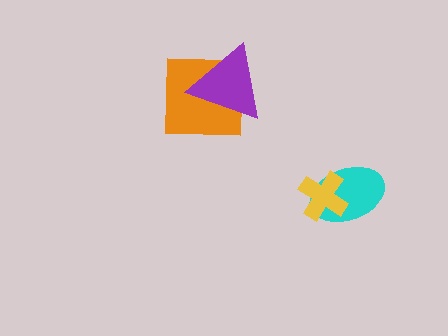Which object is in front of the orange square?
The purple triangle is in front of the orange square.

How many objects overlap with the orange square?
1 object overlaps with the orange square.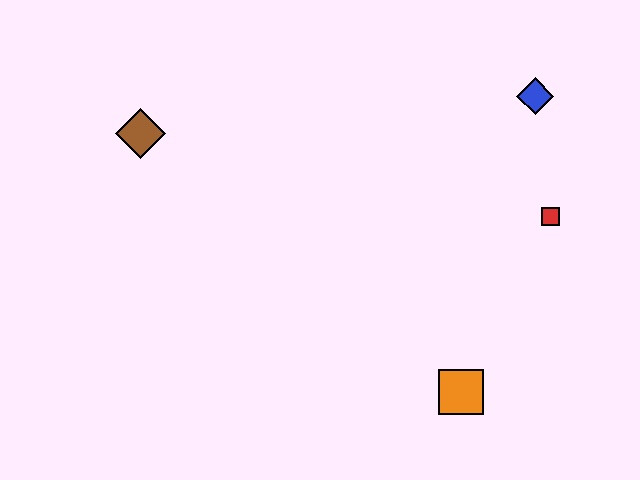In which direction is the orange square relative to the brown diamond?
The orange square is to the right of the brown diamond.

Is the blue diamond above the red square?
Yes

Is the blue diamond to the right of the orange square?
Yes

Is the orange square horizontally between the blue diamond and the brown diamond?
Yes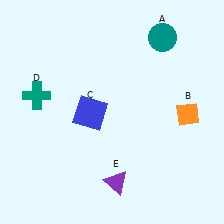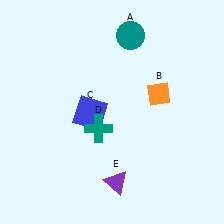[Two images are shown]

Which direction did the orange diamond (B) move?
The orange diamond (B) moved left.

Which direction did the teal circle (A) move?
The teal circle (A) moved left.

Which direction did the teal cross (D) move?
The teal cross (D) moved right.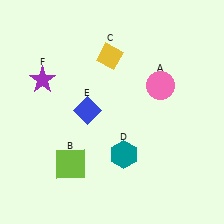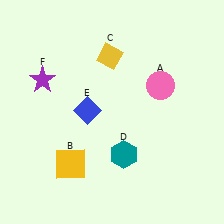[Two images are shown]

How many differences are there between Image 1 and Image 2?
There is 1 difference between the two images.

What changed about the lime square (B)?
In Image 1, B is lime. In Image 2, it changed to yellow.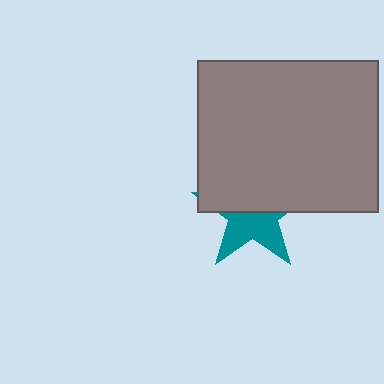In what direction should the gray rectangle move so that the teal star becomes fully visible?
The gray rectangle should move up. That is the shortest direction to clear the overlap and leave the teal star fully visible.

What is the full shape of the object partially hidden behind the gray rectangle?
The partially hidden object is a teal star.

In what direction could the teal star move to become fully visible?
The teal star could move down. That would shift it out from behind the gray rectangle entirely.